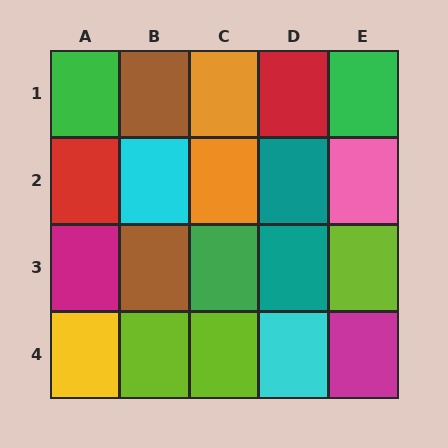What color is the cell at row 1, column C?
Orange.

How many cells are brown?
2 cells are brown.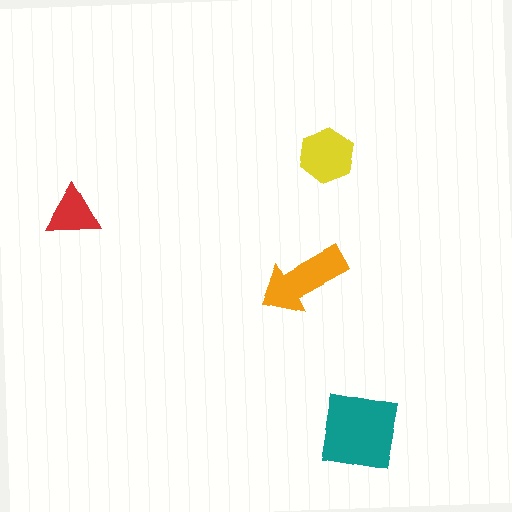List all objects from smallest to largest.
The red triangle, the yellow hexagon, the orange arrow, the teal square.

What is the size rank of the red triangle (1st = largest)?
4th.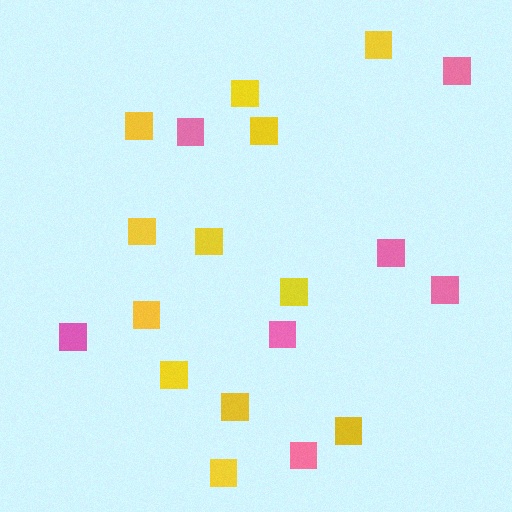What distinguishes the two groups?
There are 2 groups: one group of yellow squares (12) and one group of pink squares (7).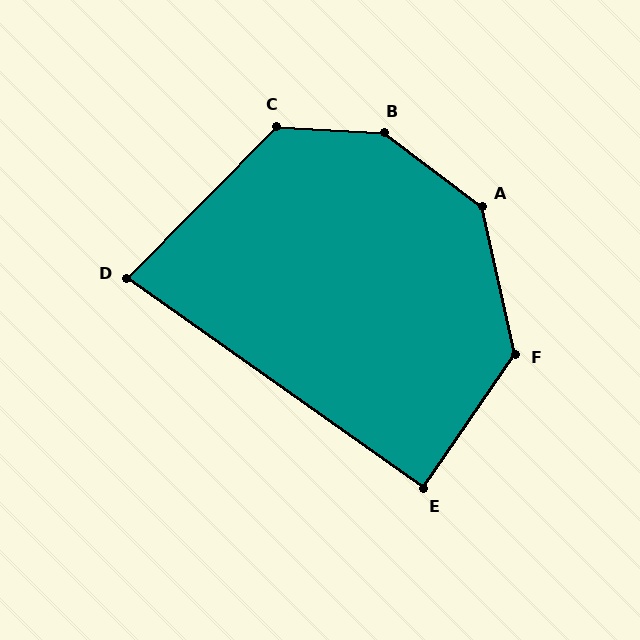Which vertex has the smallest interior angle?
D, at approximately 81 degrees.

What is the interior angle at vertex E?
Approximately 89 degrees (approximately right).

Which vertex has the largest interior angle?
B, at approximately 146 degrees.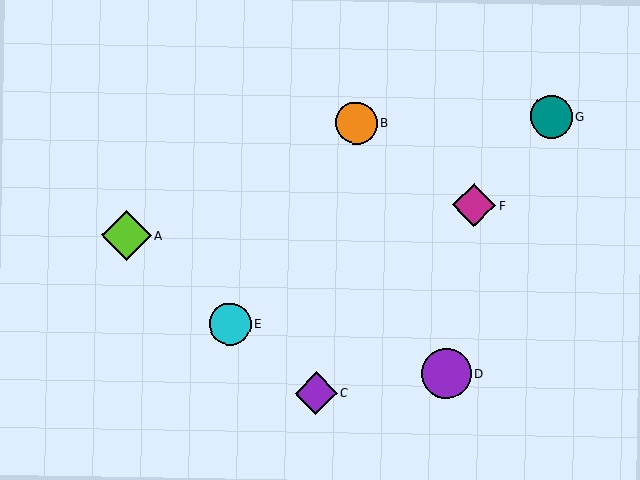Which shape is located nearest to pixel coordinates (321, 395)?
The purple diamond (labeled C) at (316, 393) is nearest to that location.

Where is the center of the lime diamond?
The center of the lime diamond is at (126, 236).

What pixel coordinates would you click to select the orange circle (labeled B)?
Click at (357, 123) to select the orange circle B.